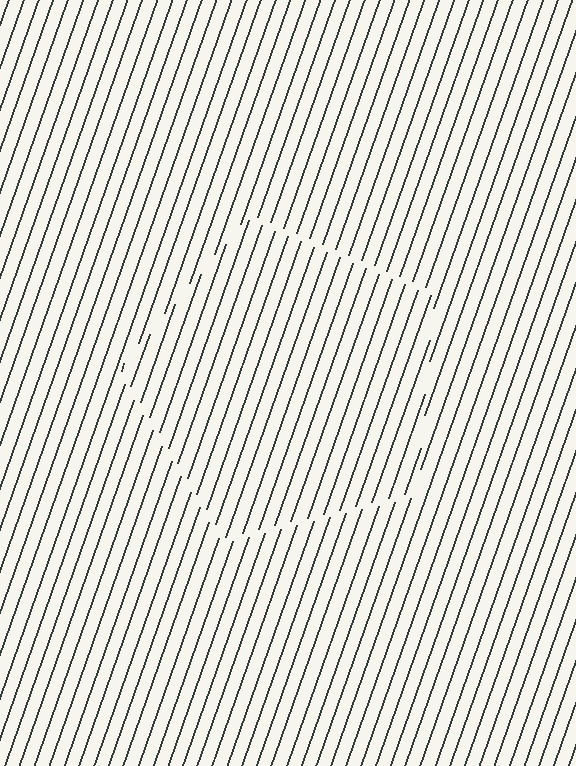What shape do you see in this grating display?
An illusory pentagon. The interior of the shape contains the same grating, shifted by half a period — the contour is defined by the phase discontinuity where line-ends from the inner and outer gratings abut.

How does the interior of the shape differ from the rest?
The interior of the shape contains the same grating, shifted by half a period — the contour is defined by the phase discontinuity where line-ends from the inner and outer gratings abut.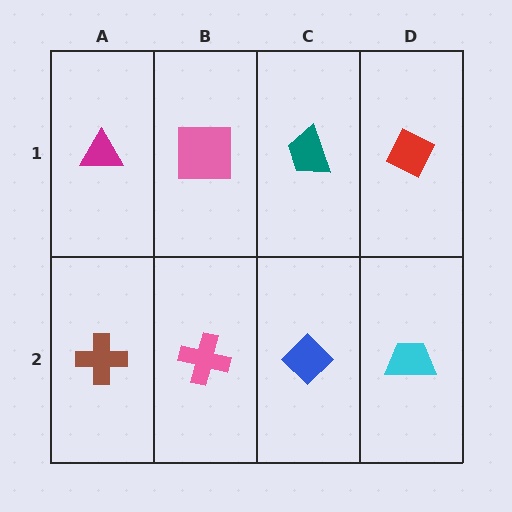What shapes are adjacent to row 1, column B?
A pink cross (row 2, column B), a magenta triangle (row 1, column A), a teal trapezoid (row 1, column C).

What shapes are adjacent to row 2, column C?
A teal trapezoid (row 1, column C), a pink cross (row 2, column B), a cyan trapezoid (row 2, column D).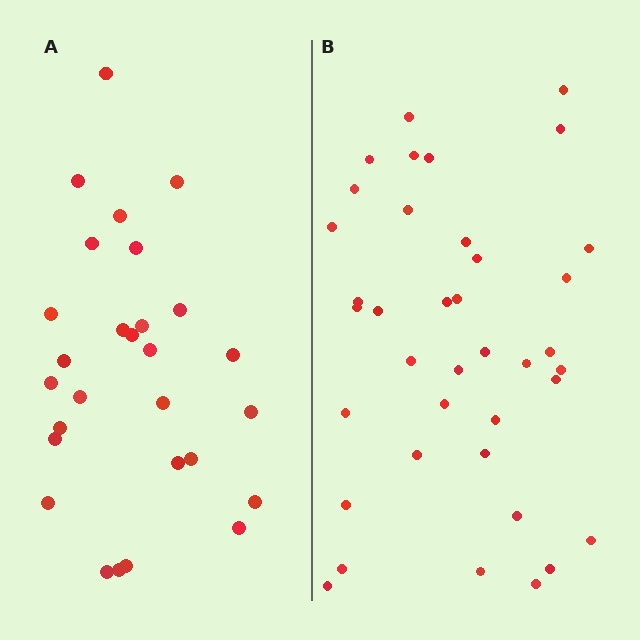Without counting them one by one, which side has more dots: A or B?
Region B (the right region) has more dots.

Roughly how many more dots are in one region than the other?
Region B has roughly 10 or so more dots than region A.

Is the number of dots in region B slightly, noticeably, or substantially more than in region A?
Region B has noticeably more, but not dramatically so. The ratio is roughly 1.4 to 1.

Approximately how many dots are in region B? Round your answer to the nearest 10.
About 40 dots. (The exact count is 38, which rounds to 40.)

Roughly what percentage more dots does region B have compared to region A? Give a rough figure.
About 35% more.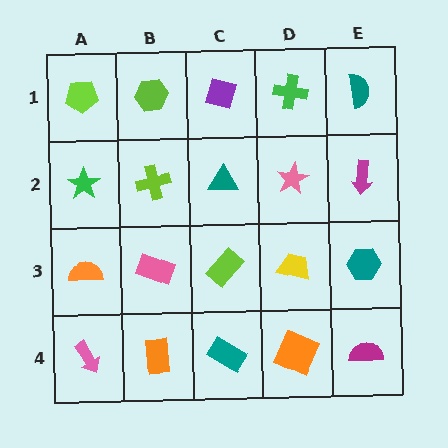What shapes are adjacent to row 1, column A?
A green star (row 2, column A), a lime hexagon (row 1, column B).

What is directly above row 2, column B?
A lime hexagon.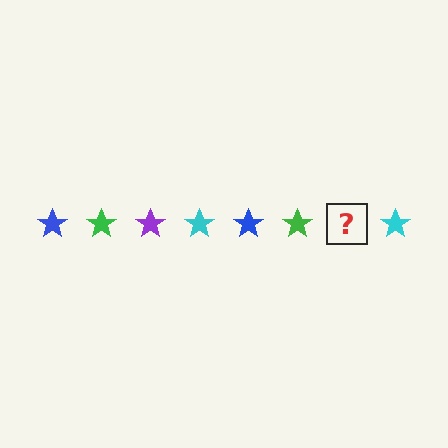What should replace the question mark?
The question mark should be replaced with a purple star.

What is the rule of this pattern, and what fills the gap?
The rule is that the pattern cycles through blue, green, purple, cyan stars. The gap should be filled with a purple star.